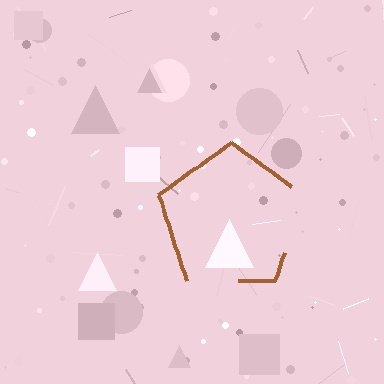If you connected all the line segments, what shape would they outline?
They would outline a pentagon.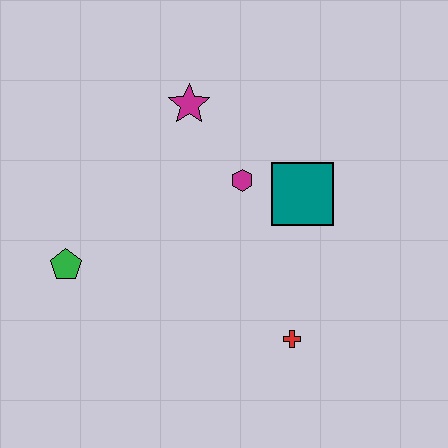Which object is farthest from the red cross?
The magenta star is farthest from the red cross.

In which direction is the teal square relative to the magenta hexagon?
The teal square is to the right of the magenta hexagon.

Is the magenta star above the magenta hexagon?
Yes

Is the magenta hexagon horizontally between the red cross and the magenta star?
Yes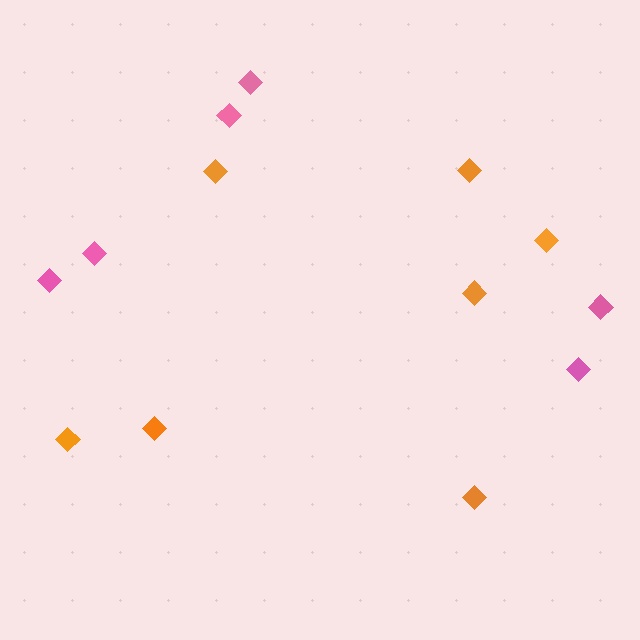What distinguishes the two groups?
There are 2 groups: one group of orange diamonds (7) and one group of pink diamonds (6).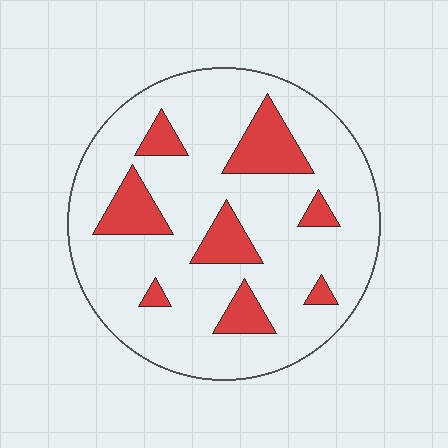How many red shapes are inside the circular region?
8.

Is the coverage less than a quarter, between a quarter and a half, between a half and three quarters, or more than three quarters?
Less than a quarter.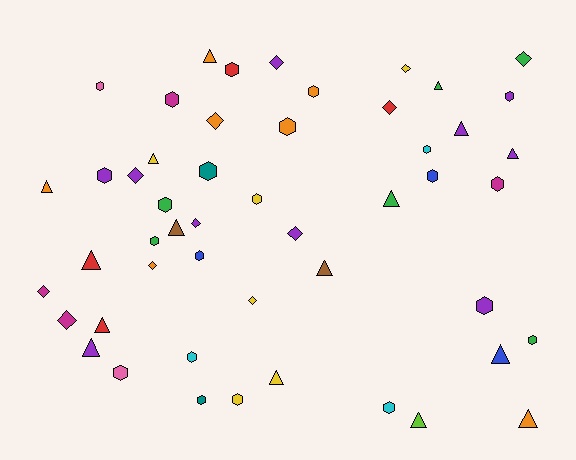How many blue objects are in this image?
There are 3 blue objects.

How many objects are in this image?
There are 50 objects.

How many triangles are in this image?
There are 16 triangles.